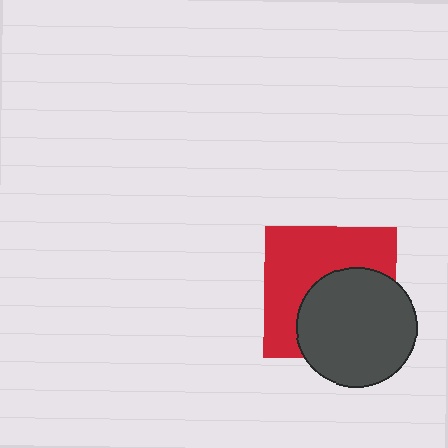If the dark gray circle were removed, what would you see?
You would see the complete red square.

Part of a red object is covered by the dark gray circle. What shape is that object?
It is a square.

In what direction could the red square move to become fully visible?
The red square could move toward the upper-left. That would shift it out from behind the dark gray circle entirely.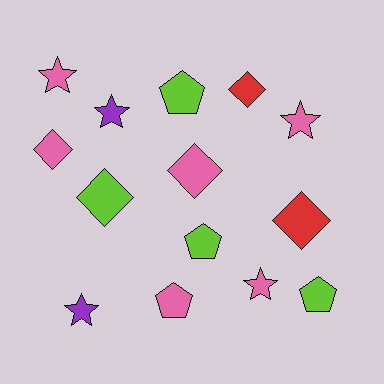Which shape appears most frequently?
Star, with 5 objects.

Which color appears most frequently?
Pink, with 6 objects.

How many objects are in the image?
There are 14 objects.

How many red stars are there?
There are no red stars.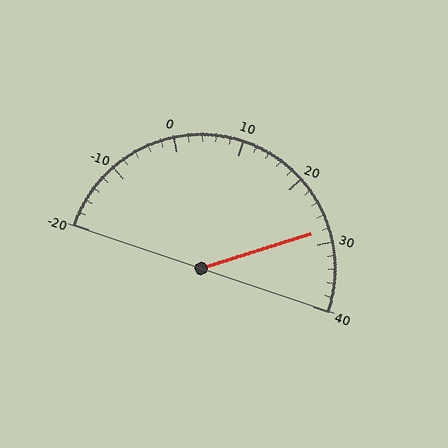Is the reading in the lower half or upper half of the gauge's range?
The reading is in the upper half of the range (-20 to 40).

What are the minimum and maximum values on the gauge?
The gauge ranges from -20 to 40.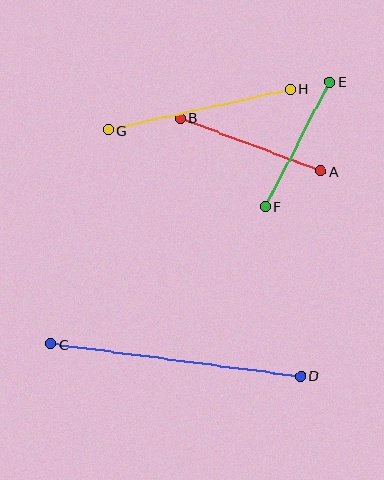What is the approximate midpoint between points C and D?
The midpoint is at approximately (176, 360) pixels.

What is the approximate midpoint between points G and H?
The midpoint is at approximately (199, 109) pixels.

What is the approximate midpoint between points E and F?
The midpoint is at approximately (297, 144) pixels.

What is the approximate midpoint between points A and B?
The midpoint is at approximately (251, 145) pixels.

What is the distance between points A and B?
The distance is approximately 150 pixels.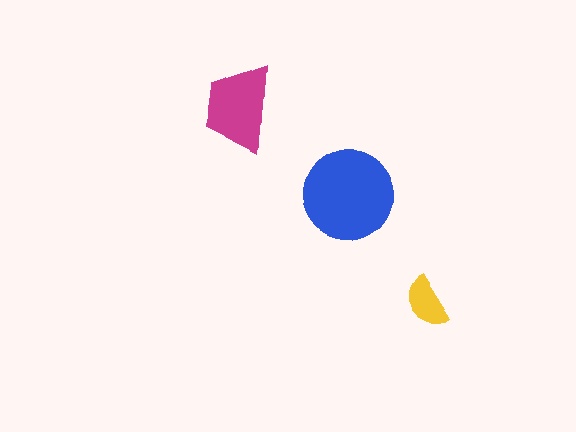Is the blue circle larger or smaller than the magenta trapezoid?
Larger.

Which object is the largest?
The blue circle.